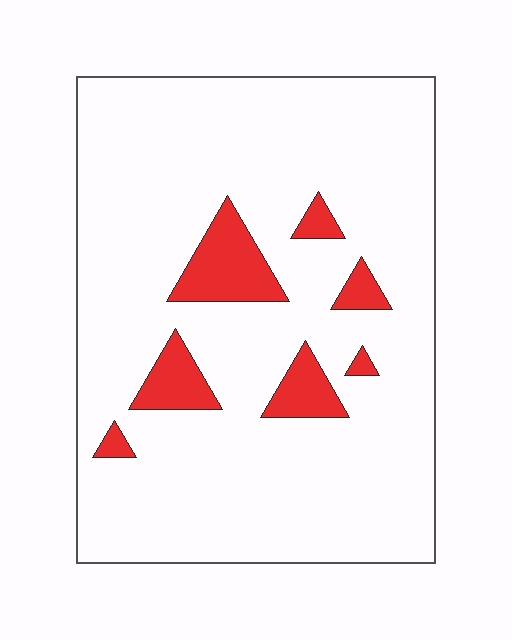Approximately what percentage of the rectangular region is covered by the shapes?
Approximately 10%.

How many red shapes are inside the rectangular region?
7.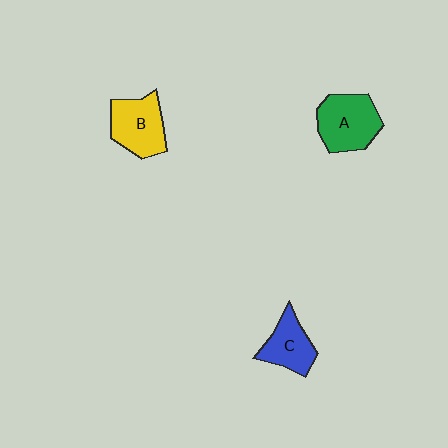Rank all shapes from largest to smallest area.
From largest to smallest: A (green), B (yellow), C (blue).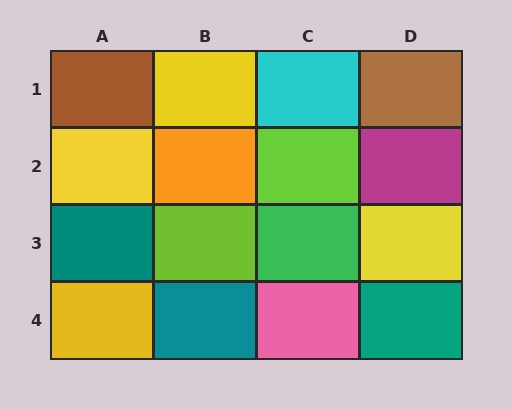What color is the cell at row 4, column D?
Teal.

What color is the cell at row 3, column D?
Yellow.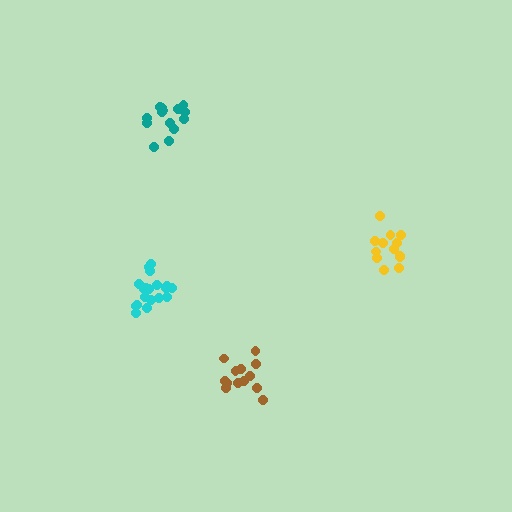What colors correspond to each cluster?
The clusters are colored: cyan, teal, yellow, brown.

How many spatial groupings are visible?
There are 4 spatial groupings.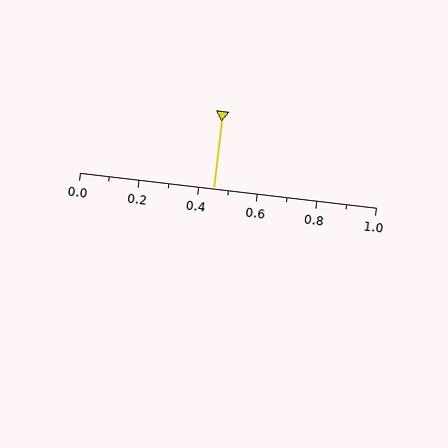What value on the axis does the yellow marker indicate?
The marker indicates approximately 0.45.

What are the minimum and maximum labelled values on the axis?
The axis runs from 0.0 to 1.0.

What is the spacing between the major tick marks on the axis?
The major ticks are spaced 0.2 apart.